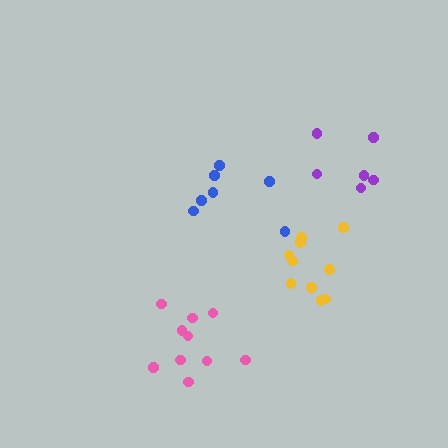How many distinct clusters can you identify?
There are 4 distinct clusters.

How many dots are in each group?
Group 1: 10 dots, Group 2: 6 dots, Group 3: 7 dots, Group 4: 10 dots (33 total).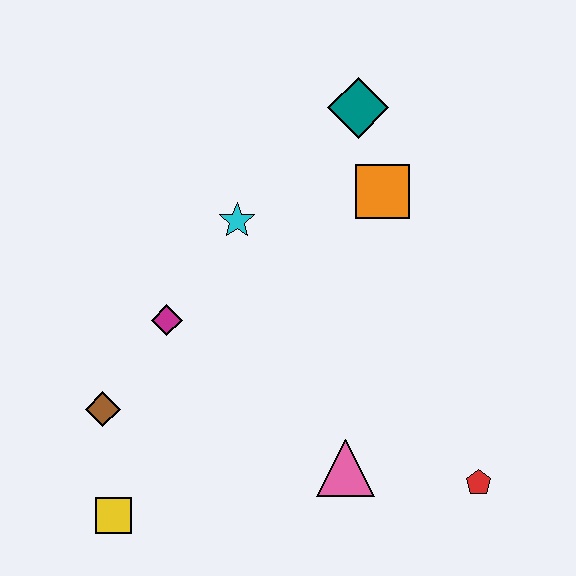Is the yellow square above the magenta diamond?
No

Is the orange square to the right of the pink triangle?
Yes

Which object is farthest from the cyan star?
The red pentagon is farthest from the cyan star.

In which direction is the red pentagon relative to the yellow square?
The red pentagon is to the right of the yellow square.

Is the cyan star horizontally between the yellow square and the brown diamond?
No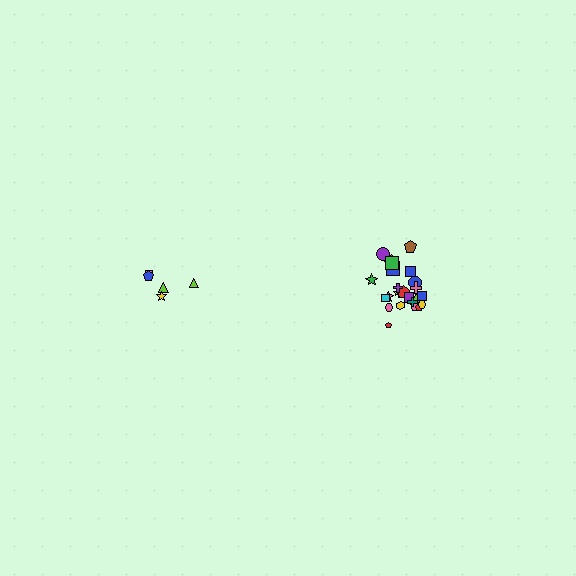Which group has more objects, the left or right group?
The right group.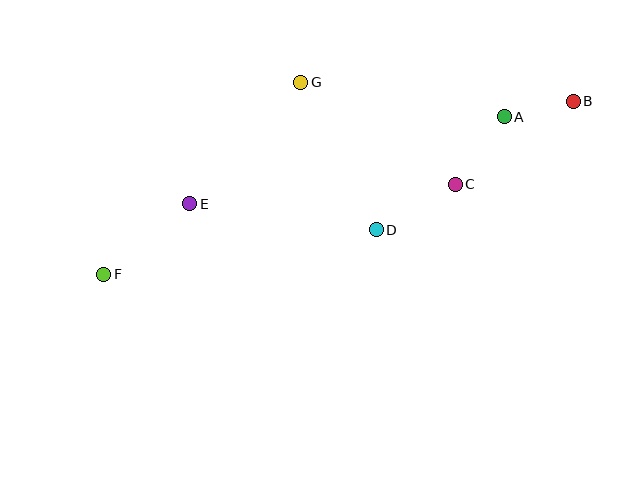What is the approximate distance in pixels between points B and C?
The distance between B and C is approximately 144 pixels.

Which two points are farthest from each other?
Points B and F are farthest from each other.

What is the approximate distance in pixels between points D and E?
The distance between D and E is approximately 188 pixels.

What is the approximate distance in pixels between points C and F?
The distance between C and F is approximately 363 pixels.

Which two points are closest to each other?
Points A and B are closest to each other.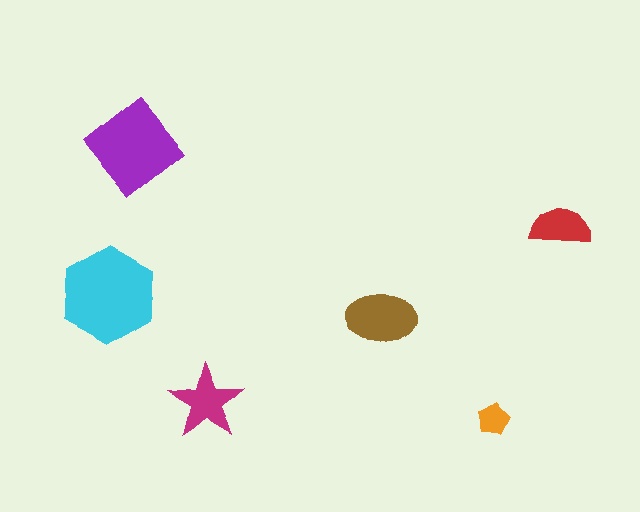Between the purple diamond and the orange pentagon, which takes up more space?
The purple diamond.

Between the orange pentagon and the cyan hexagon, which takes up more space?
The cyan hexagon.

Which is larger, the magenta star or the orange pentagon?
The magenta star.